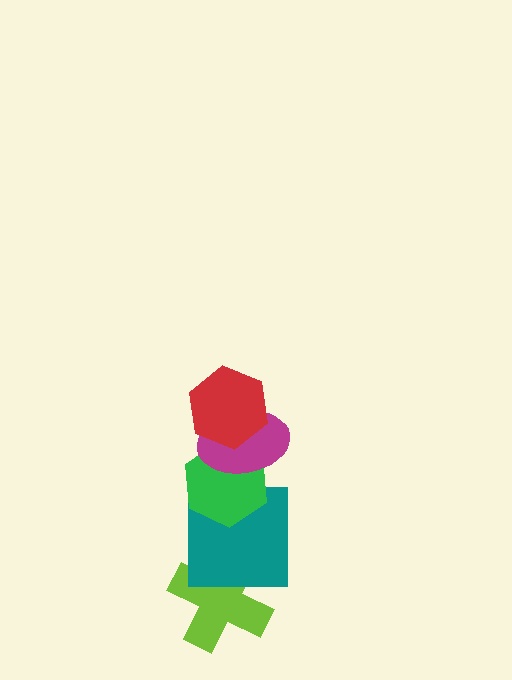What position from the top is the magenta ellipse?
The magenta ellipse is 2nd from the top.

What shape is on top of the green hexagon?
The magenta ellipse is on top of the green hexagon.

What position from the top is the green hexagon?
The green hexagon is 3rd from the top.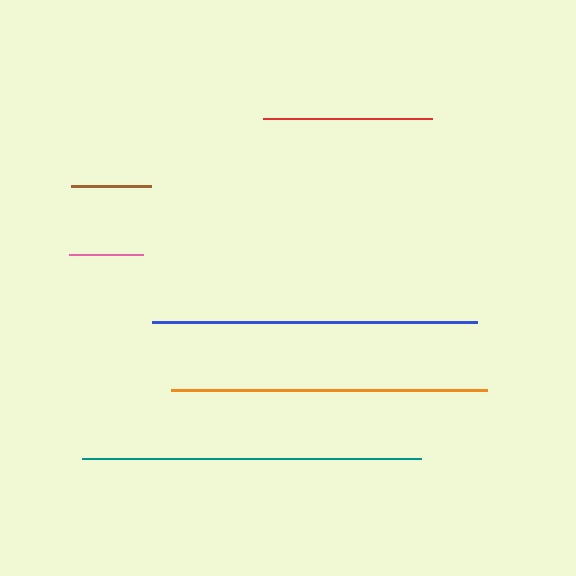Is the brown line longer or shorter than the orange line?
The orange line is longer than the brown line.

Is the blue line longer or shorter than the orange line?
The blue line is longer than the orange line.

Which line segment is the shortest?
The pink line is the shortest at approximately 74 pixels.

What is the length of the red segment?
The red segment is approximately 169 pixels long.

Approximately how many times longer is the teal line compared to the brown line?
The teal line is approximately 4.3 times the length of the brown line.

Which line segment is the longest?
The teal line is the longest at approximately 340 pixels.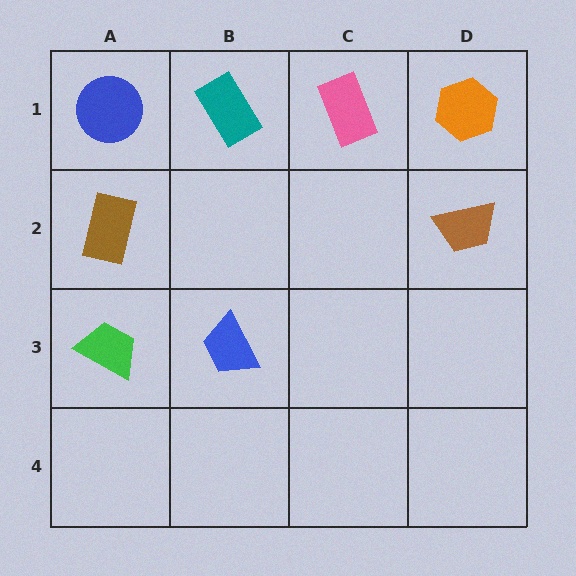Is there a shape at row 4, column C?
No, that cell is empty.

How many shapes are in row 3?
2 shapes.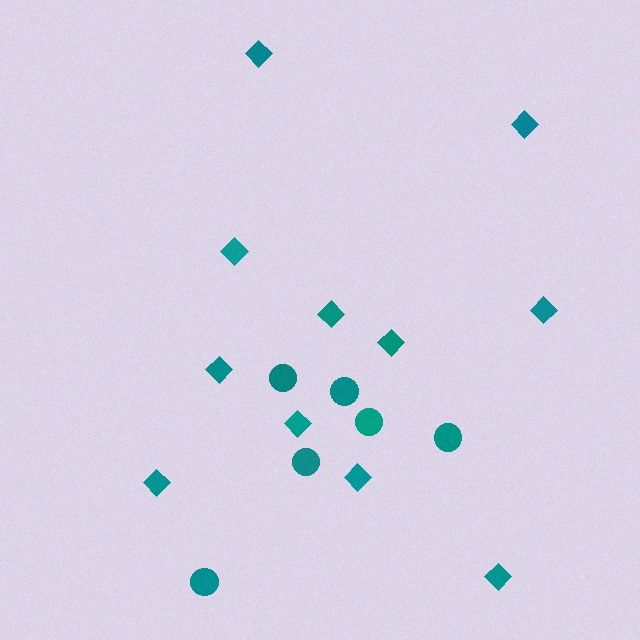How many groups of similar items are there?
There are 2 groups: one group of circles (6) and one group of diamonds (11).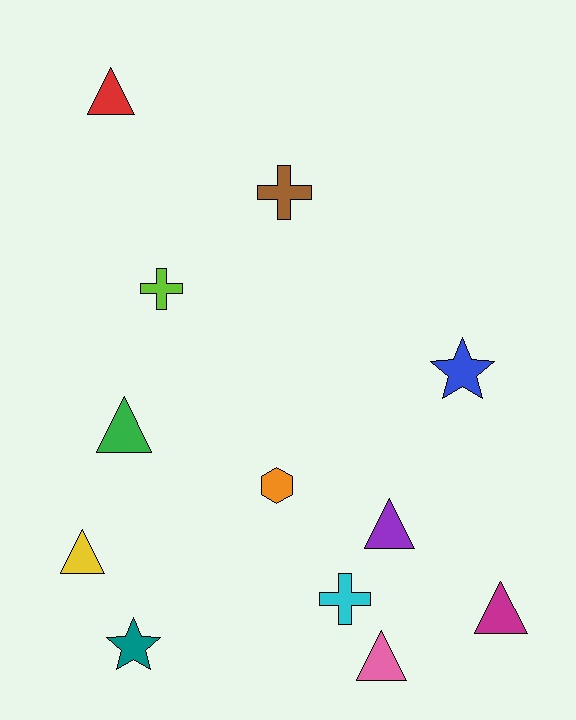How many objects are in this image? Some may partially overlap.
There are 12 objects.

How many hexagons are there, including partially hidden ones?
There is 1 hexagon.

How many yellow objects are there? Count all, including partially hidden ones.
There is 1 yellow object.